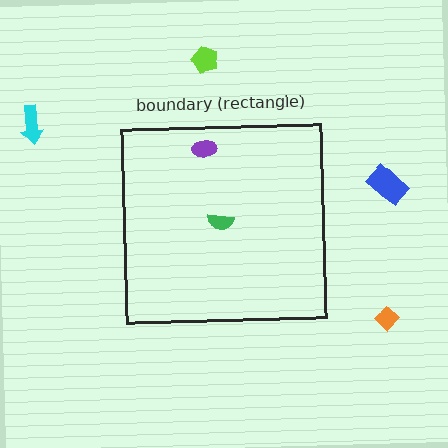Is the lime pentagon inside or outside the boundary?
Outside.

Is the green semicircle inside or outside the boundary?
Inside.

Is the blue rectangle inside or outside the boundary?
Outside.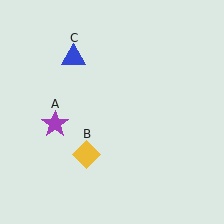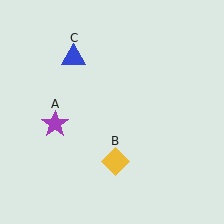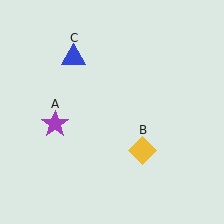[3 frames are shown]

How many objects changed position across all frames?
1 object changed position: yellow diamond (object B).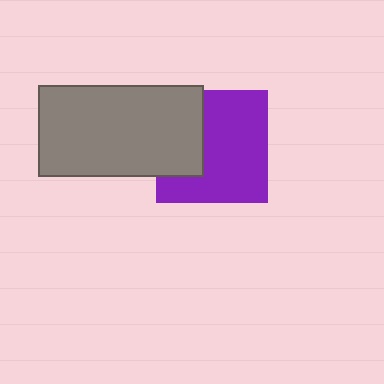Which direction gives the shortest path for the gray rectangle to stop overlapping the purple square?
Moving left gives the shortest separation.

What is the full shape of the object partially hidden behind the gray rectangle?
The partially hidden object is a purple square.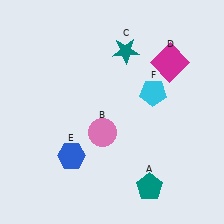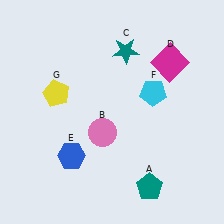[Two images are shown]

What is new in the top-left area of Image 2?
A yellow pentagon (G) was added in the top-left area of Image 2.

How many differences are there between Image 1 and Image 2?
There is 1 difference between the two images.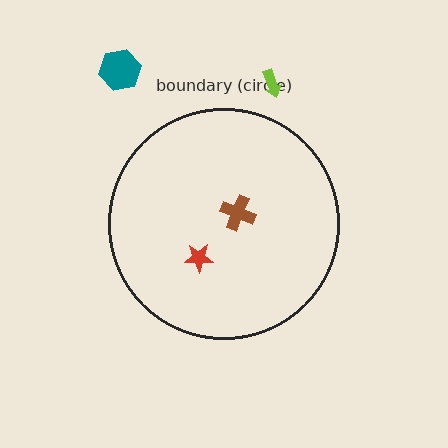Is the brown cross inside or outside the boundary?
Inside.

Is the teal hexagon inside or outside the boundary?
Outside.